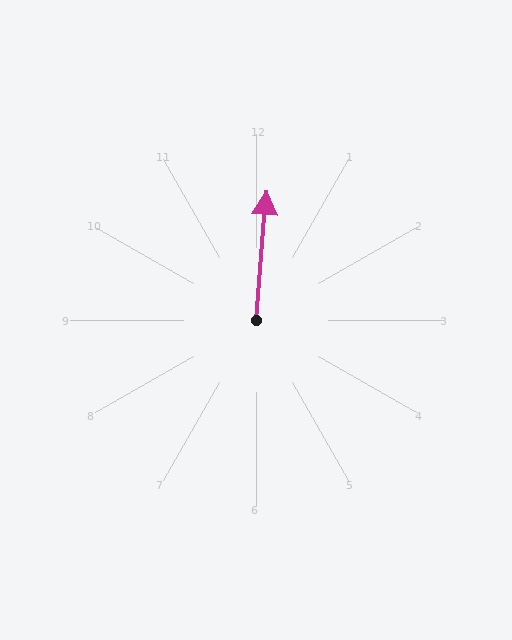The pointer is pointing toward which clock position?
Roughly 12 o'clock.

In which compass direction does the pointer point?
North.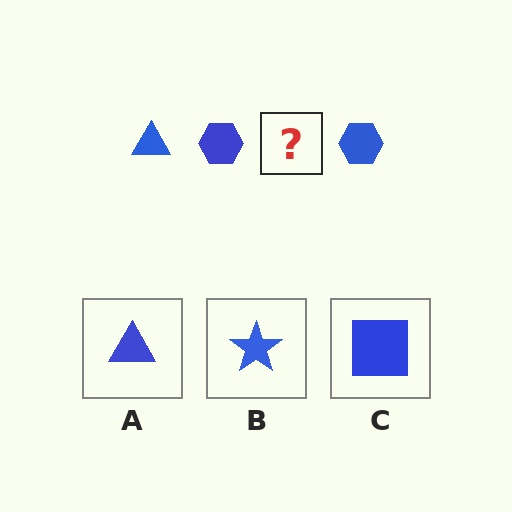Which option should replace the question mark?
Option A.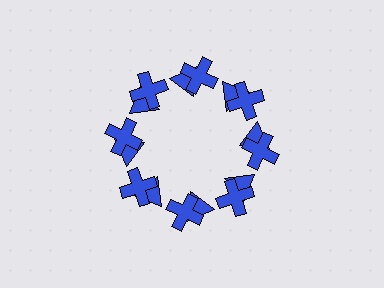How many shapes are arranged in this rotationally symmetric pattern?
There are 16 shapes, arranged in 8 groups of 2.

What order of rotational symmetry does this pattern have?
This pattern has 8-fold rotational symmetry.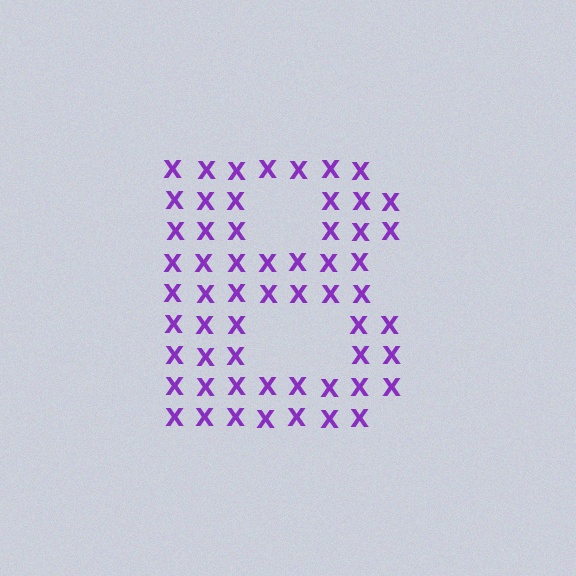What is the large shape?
The large shape is the letter B.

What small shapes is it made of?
It is made of small letter X's.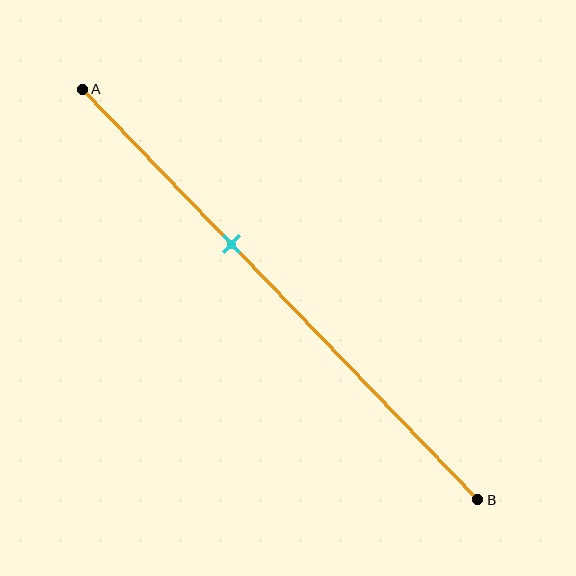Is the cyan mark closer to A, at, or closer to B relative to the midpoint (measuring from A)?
The cyan mark is closer to point A than the midpoint of segment AB.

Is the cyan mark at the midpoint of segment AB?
No, the mark is at about 40% from A, not at the 50% midpoint.